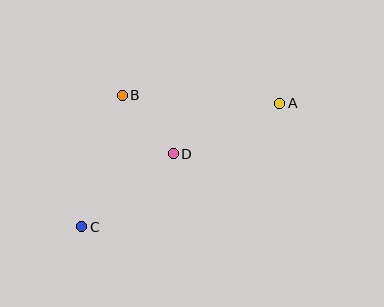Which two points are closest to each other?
Points B and D are closest to each other.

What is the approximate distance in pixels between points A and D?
The distance between A and D is approximately 118 pixels.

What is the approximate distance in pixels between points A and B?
The distance between A and B is approximately 158 pixels.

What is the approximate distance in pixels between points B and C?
The distance between B and C is approximately 137 pixels.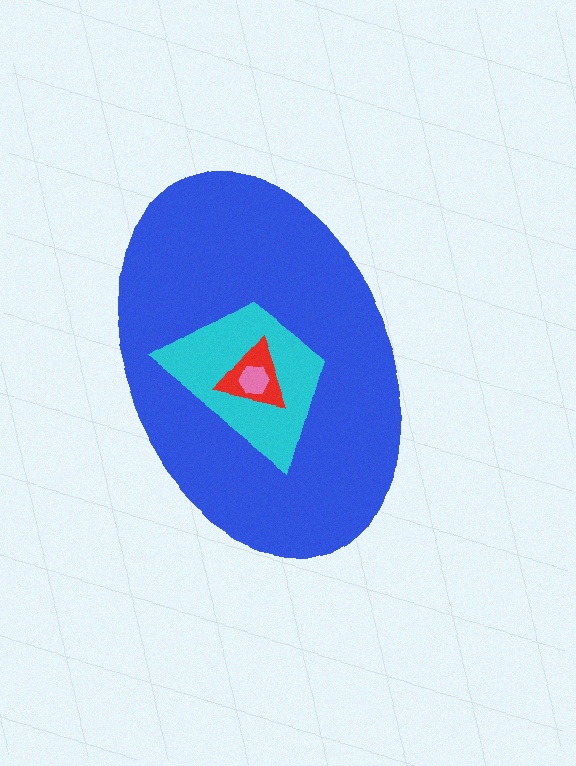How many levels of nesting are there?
4.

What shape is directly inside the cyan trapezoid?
The red triangle.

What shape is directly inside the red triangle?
The pink hexagon.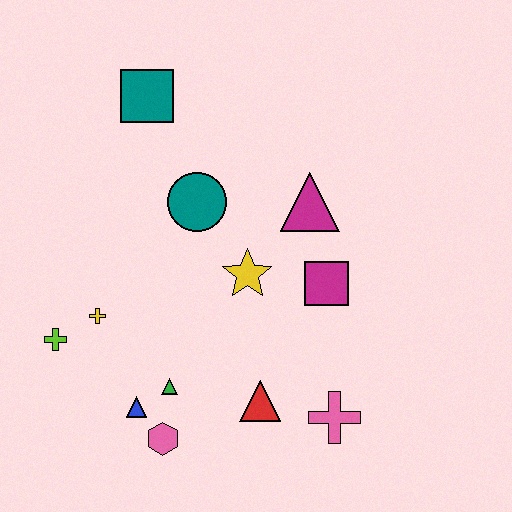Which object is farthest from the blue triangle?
The teal square is farthest from the blue triangle.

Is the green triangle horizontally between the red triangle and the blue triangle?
Yes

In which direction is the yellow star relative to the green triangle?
The yellow star is above the green triangle.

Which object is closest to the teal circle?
The yellow star is closest to the teal circle.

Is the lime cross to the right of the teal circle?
No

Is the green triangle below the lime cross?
Yes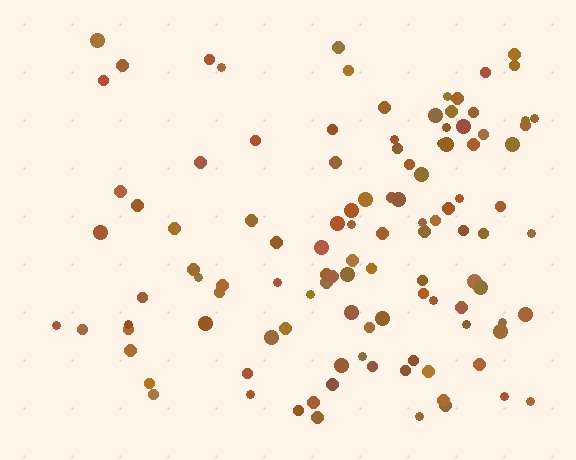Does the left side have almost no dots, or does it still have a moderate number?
Still a moderate number, just noticeably fewer than the right.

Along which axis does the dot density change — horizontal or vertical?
Horizontal.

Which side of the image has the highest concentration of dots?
The right.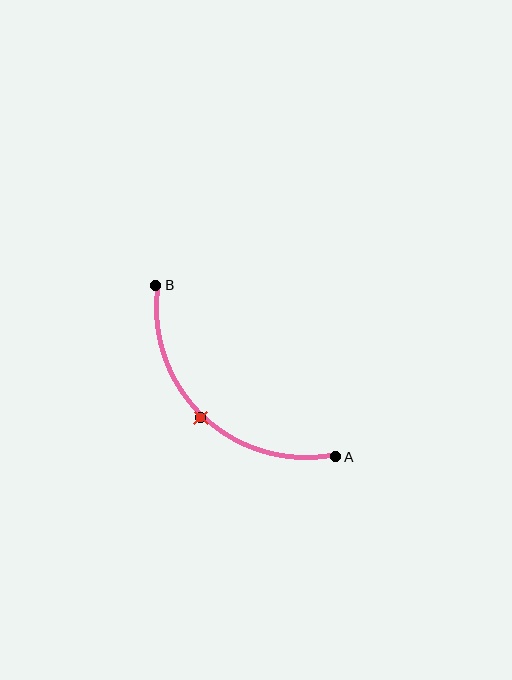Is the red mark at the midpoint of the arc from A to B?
Yes. The red mark lies on the arc at equal arc-length from both A and B — it is the arc midpoint.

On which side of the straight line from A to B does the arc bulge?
The arc bulges below and to the left of the straight line connecting A and B.